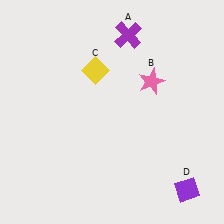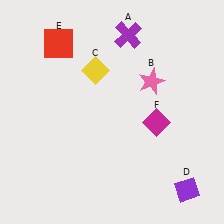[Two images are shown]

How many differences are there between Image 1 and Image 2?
There are 2 differences between the two images.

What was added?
A red square (E), a magenta diamond (F) were added in Image 2.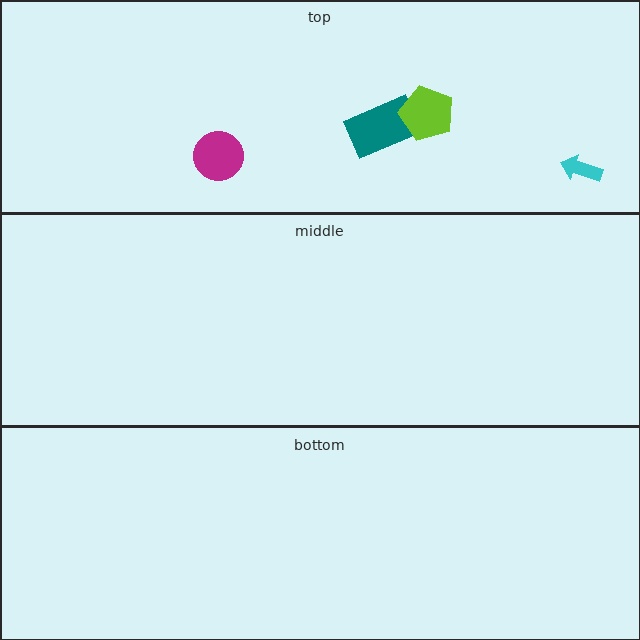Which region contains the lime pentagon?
The top region.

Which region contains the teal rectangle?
The top region.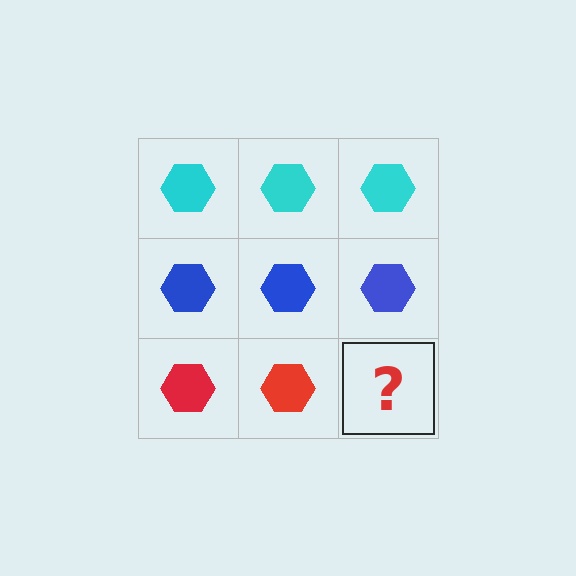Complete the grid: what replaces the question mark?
The question mark should be replaced with a red hexagon.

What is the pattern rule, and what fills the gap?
The rule is that each row has a consistent color. The gap should be filled with a red hexagon.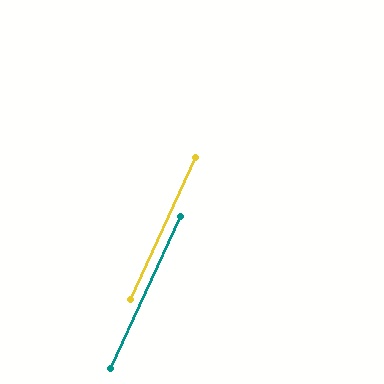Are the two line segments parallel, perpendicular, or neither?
Parallel — their directions differ by only 0.1°.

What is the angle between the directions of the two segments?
Approximately 0 degrees.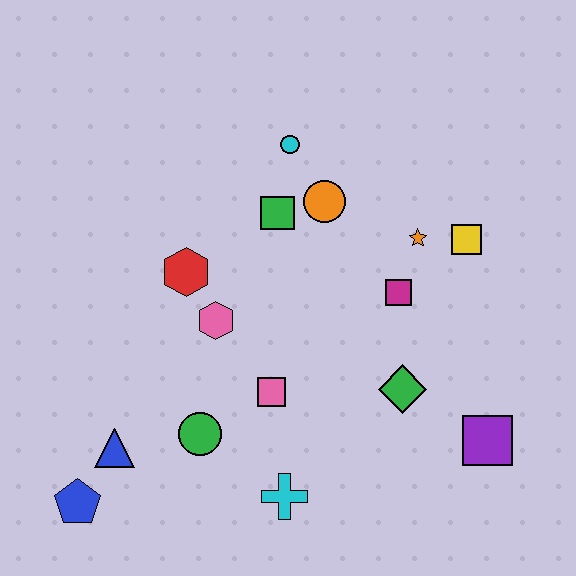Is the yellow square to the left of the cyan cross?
No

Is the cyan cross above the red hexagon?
No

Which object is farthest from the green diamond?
The blue pentagon is farthest from the green diamond.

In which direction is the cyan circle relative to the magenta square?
The cyan circle is above the magenta square.